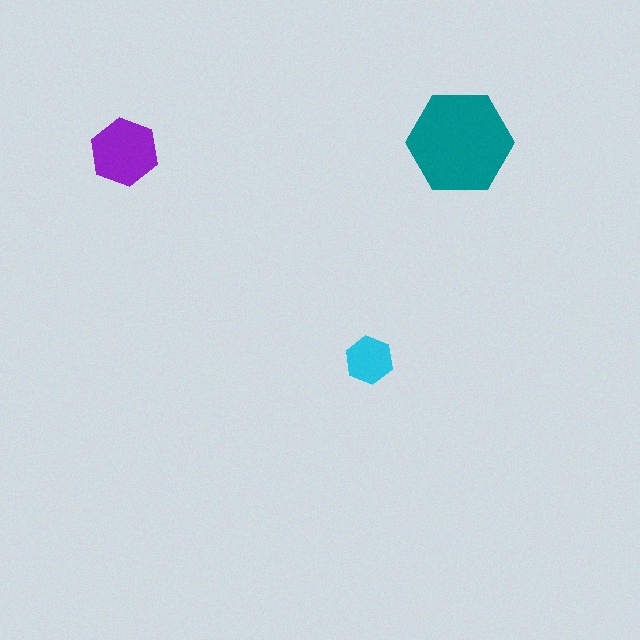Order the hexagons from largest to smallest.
the teal one, the purple one, the cyan one.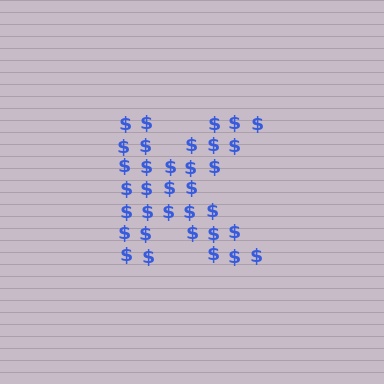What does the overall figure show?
The overall figure shows the letter K.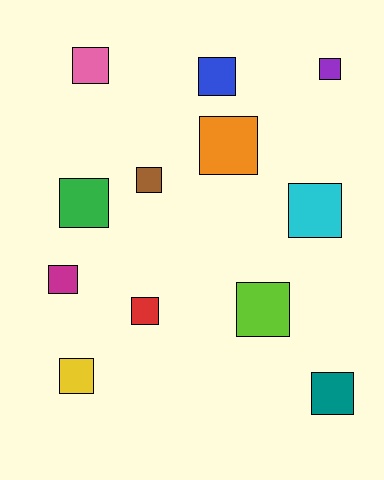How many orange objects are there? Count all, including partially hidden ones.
There is 1 orange object.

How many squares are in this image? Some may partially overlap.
There are 12 squares.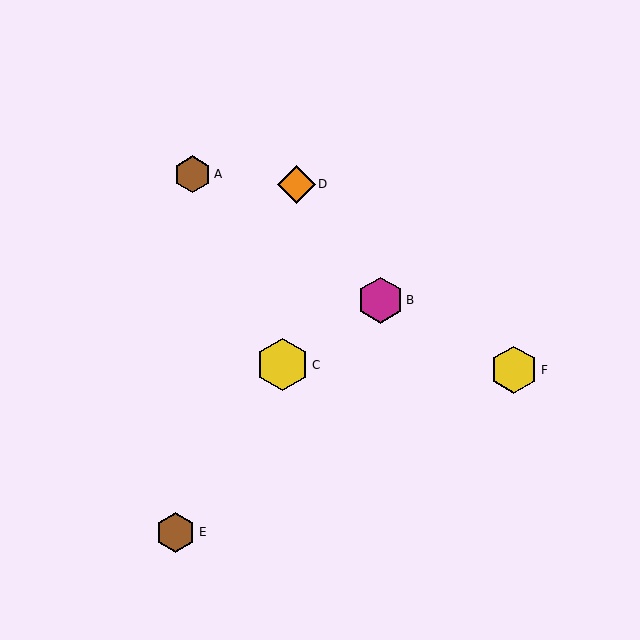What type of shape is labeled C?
Shape C is a yellow hexagon.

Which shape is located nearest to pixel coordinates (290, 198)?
The orange diamond (labeled D) at (296, 184) is nearest to that location.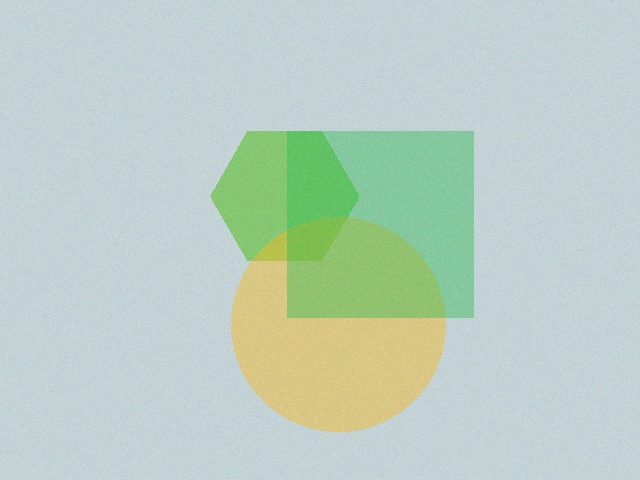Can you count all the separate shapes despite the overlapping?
Yes, there are 3 separate shapes.